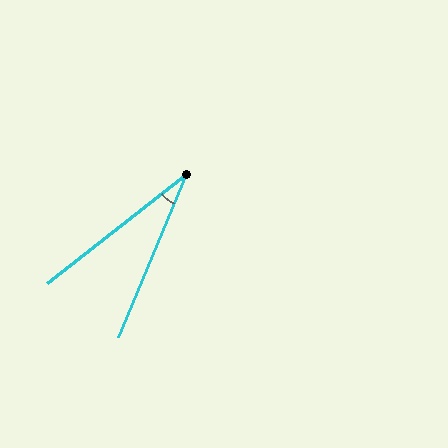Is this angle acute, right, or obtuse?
It is acute.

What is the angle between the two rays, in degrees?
Approximately 29 degrees.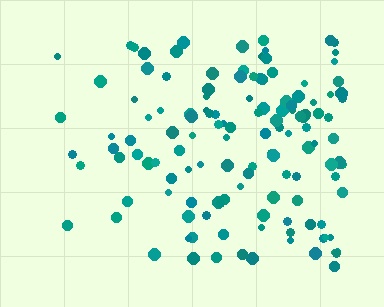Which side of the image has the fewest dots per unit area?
The left.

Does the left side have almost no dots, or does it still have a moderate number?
Still a moderate number, just noticeably fewer than the right.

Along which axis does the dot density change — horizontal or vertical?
Horizontal.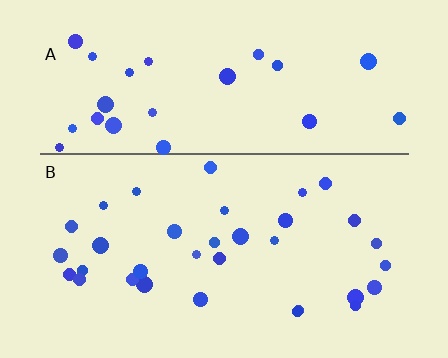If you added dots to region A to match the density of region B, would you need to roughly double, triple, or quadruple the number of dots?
Approximately double.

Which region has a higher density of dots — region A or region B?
B (the bottom).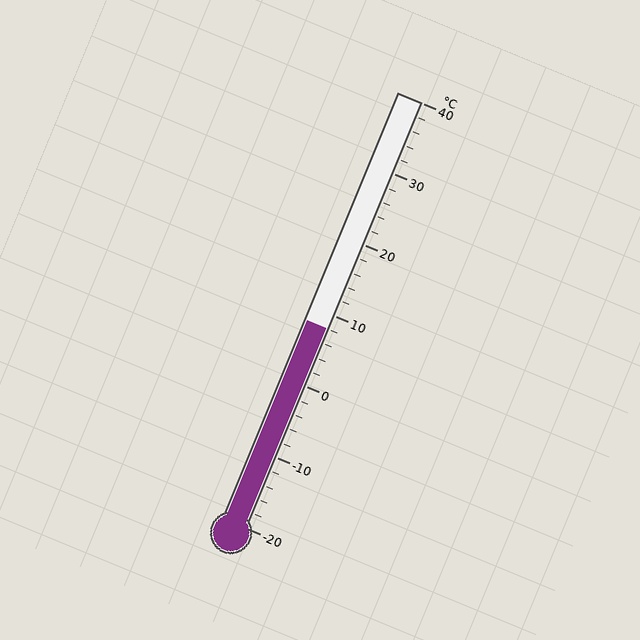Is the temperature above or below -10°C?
The temperature is above -10°C.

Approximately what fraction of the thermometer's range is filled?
The thermometer is filled to approximately 45% of its range.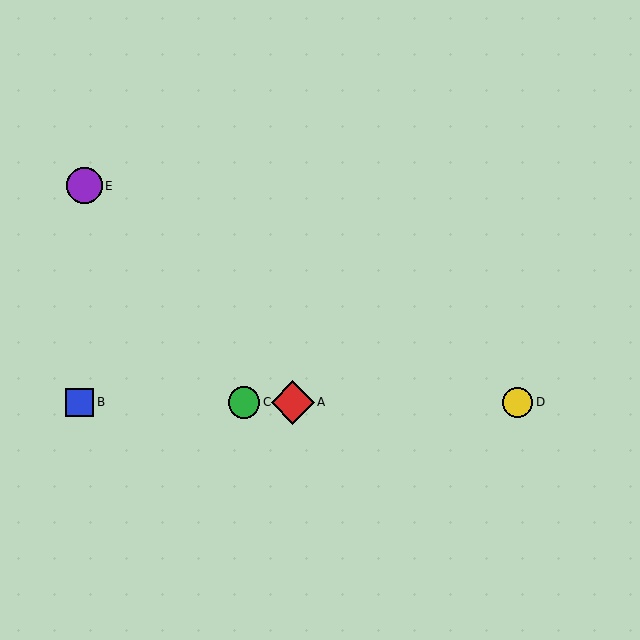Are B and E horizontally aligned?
No, B is at y≈403 and E is at y≈186.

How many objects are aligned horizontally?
4 objects (A, B, C, D) are aligned horizontally.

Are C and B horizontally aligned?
Yes, both are at y≈403.